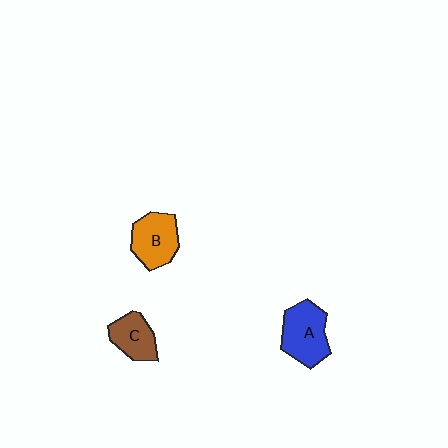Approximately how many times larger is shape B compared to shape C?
Approximately 1.3 times.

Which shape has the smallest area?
Shape C (brown).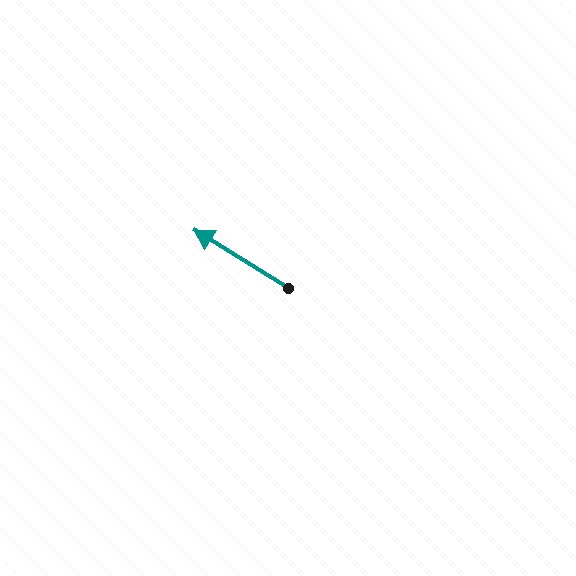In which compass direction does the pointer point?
Northwest.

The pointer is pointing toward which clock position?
Roughly 10 o'clock.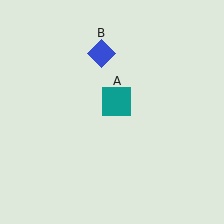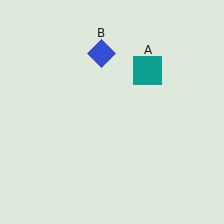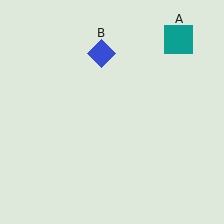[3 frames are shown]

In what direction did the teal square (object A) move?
The teal square (object A) moved up and to the right.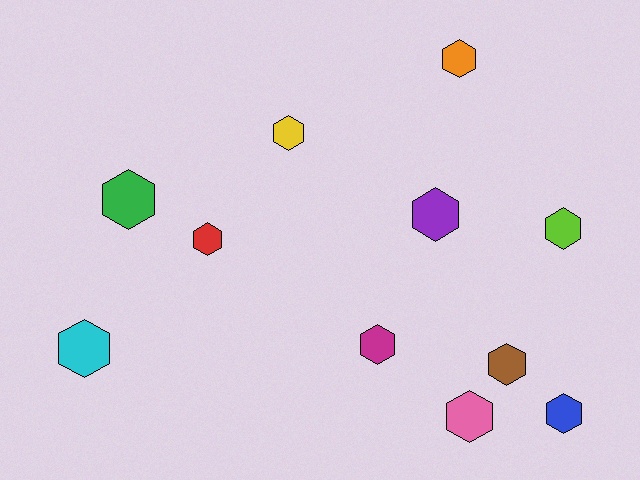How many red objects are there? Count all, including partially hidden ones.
There is 1 red object.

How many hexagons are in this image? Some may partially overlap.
There are 11 hexagons.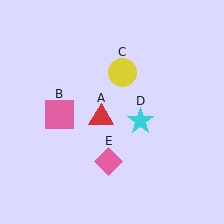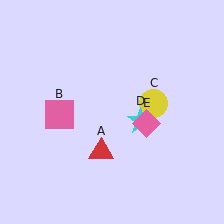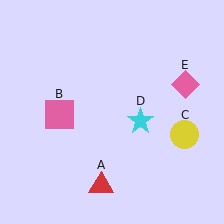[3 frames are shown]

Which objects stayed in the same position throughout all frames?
Pink square (object B) and cyan star (object D) remained stationary.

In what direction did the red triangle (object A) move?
The red triangle (object A) moved down.